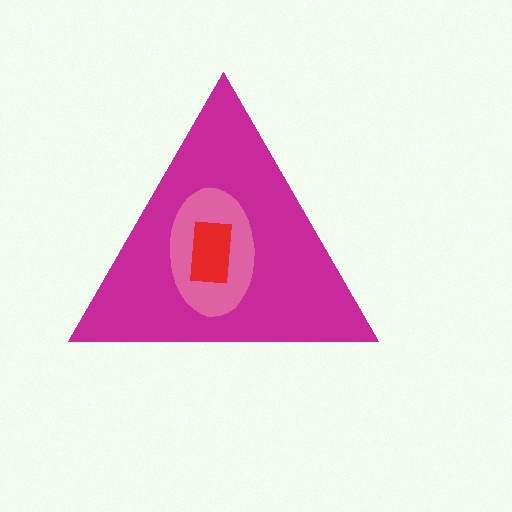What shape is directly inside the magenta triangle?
The pink ellipse.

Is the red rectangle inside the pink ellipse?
Yes.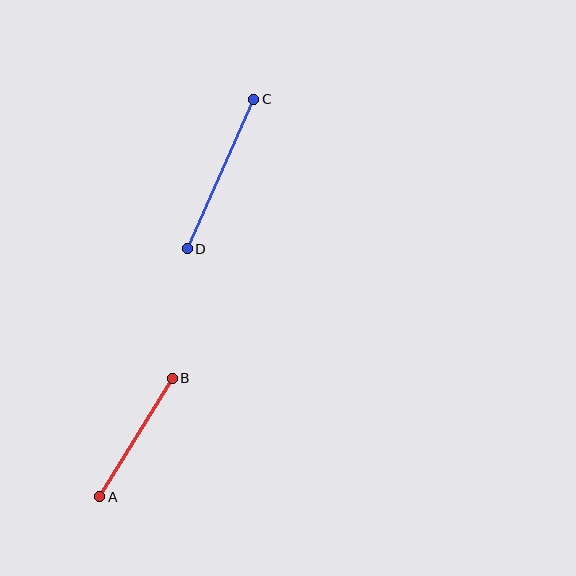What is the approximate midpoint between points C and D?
The midpoint is at approximately (221, 174) pixels.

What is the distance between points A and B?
The distance is approximately 139 pixels.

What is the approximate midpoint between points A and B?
The midpoint is at approximately (136, 437) pixels.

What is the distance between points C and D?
The distance is approximately 163 pixels.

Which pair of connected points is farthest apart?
Points C and D are farthest apart.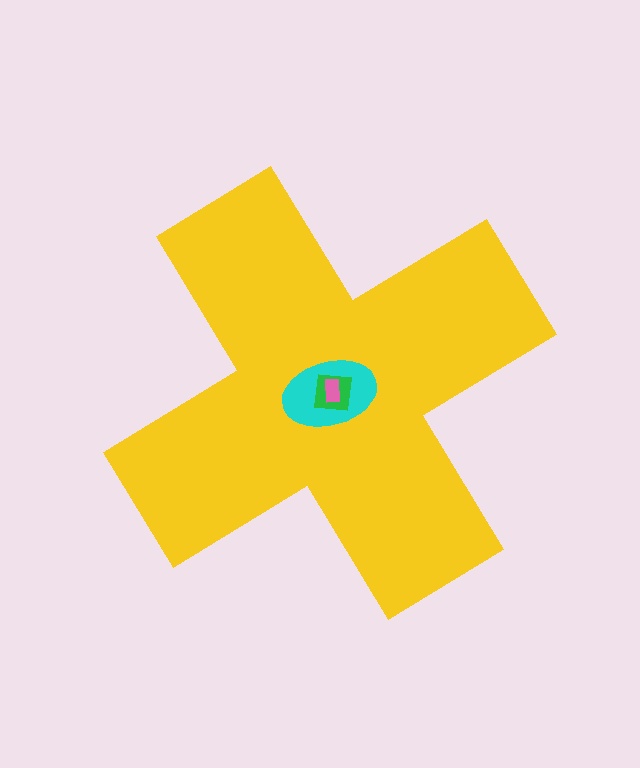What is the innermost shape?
The pink rectangle.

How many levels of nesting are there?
4.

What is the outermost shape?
The yellow cross.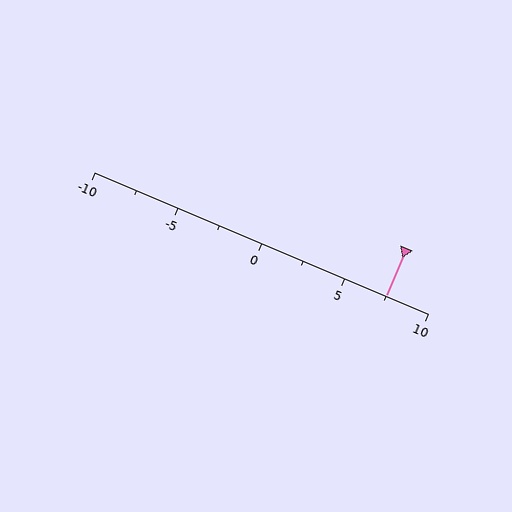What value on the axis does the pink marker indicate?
The marker indicates approximately 7.5.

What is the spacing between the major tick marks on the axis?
The major ticks are spaced 5 apart.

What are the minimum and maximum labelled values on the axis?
The axis runs from -10 to 10.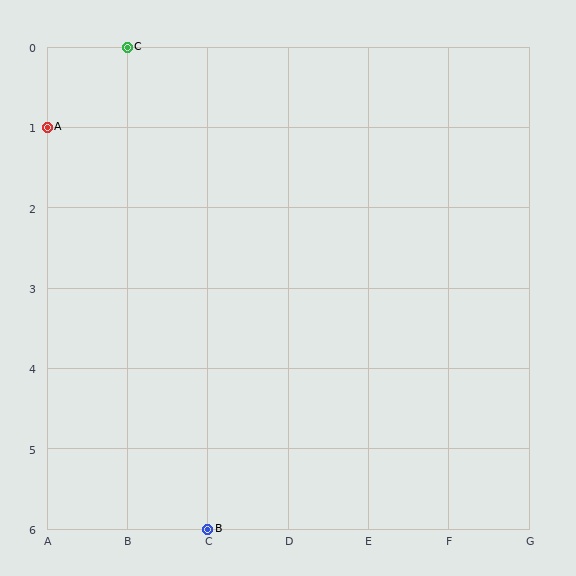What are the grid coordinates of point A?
Point A is at grid coordinates (A, 1).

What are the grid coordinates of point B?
Point B is at grid coordinates (C, 6).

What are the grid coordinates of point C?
Point C is at grid coordinates (B, 0).